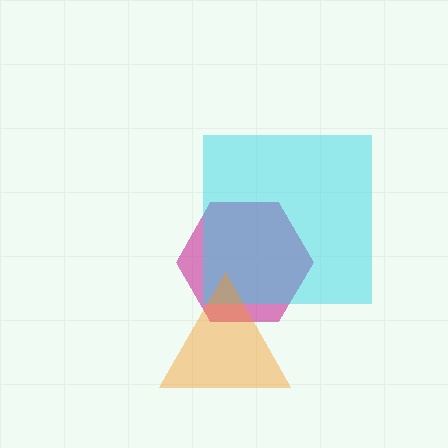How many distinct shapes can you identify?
There are 3 distinct shapes: a magenta hexagon, a cyan square, an orange triangle.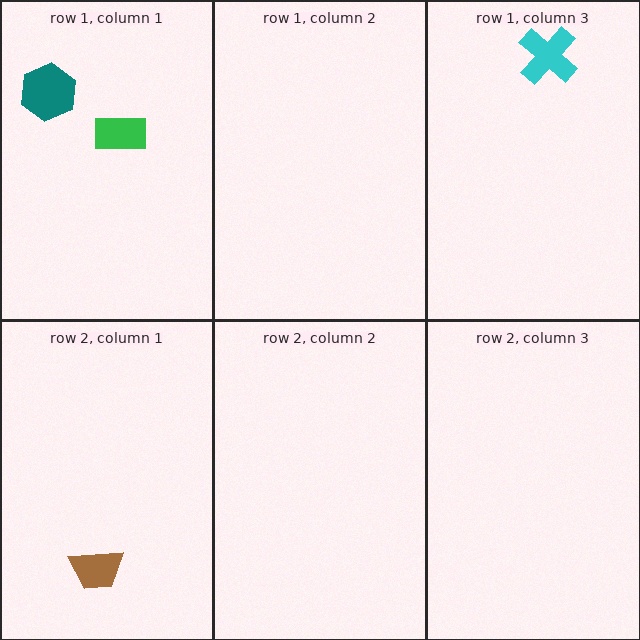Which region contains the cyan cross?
The row 1, column 3 region.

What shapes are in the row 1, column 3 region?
The cyan cross.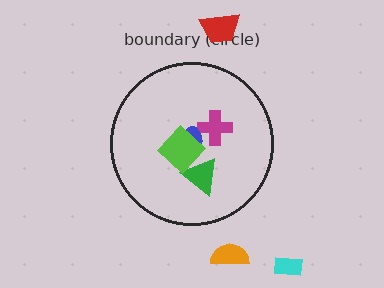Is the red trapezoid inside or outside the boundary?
Outside.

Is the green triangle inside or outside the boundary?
Inside.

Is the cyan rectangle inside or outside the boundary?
Outside.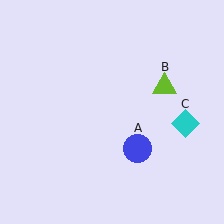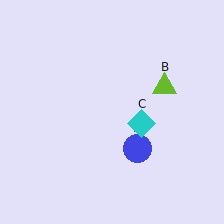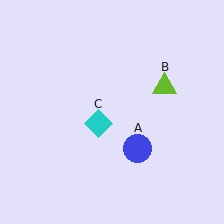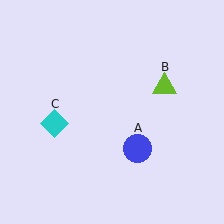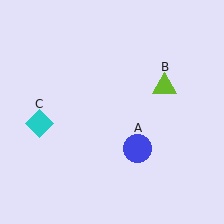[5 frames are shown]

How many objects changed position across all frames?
1 object changed position: cyan diamond (object C).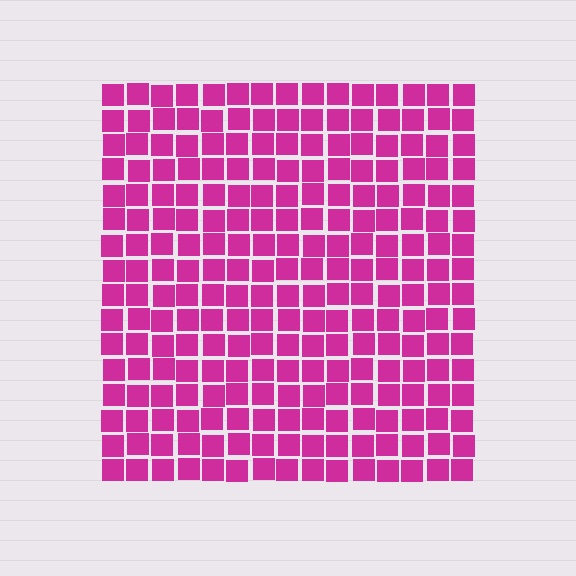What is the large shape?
The large shape is a square.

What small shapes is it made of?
It is made of small squares.